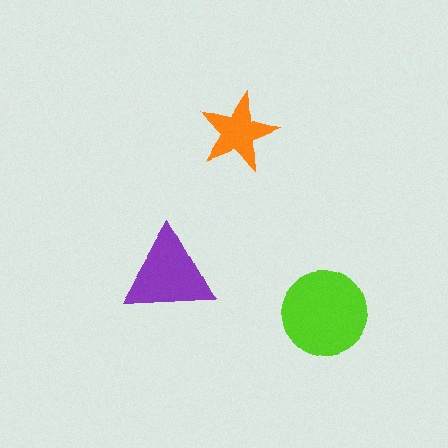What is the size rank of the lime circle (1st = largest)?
1st.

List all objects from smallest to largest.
The orange star, the purple triangle, the lime circle.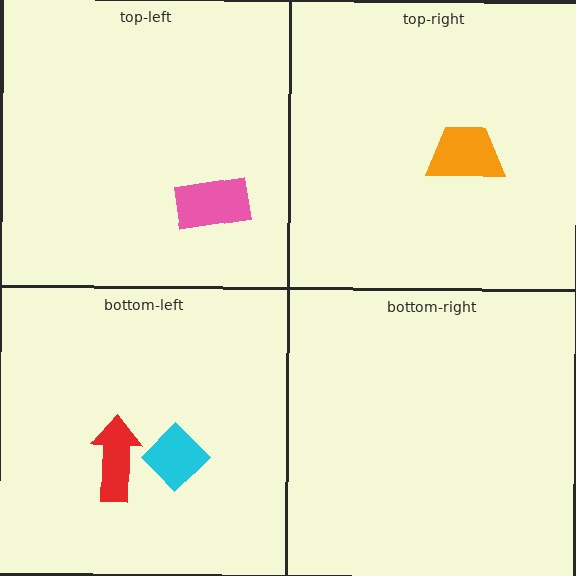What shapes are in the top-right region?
The orange trapezoid.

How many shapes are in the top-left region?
1.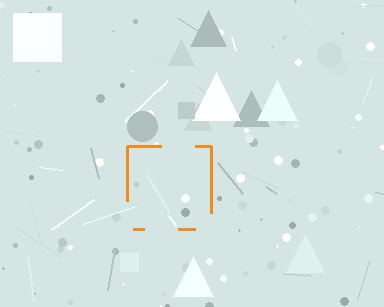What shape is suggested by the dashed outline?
The dashed outline suggests a square.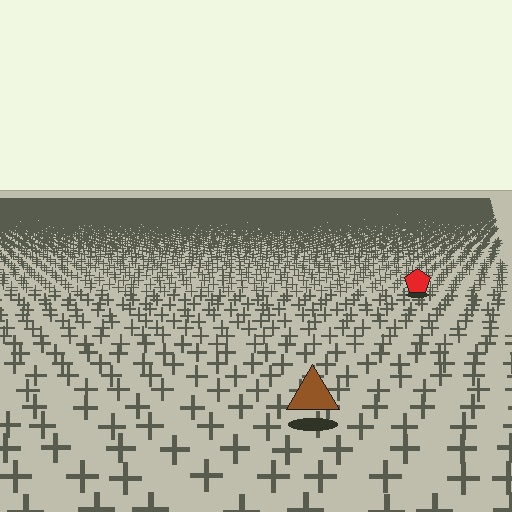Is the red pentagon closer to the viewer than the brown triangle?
No. The brown triangle is closer — you can tell from the texture gradient: the ground texture is coarser near it.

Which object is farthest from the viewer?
The red pentagon is farthest from the viewer. It appears smaller and the ground texture around it is denser.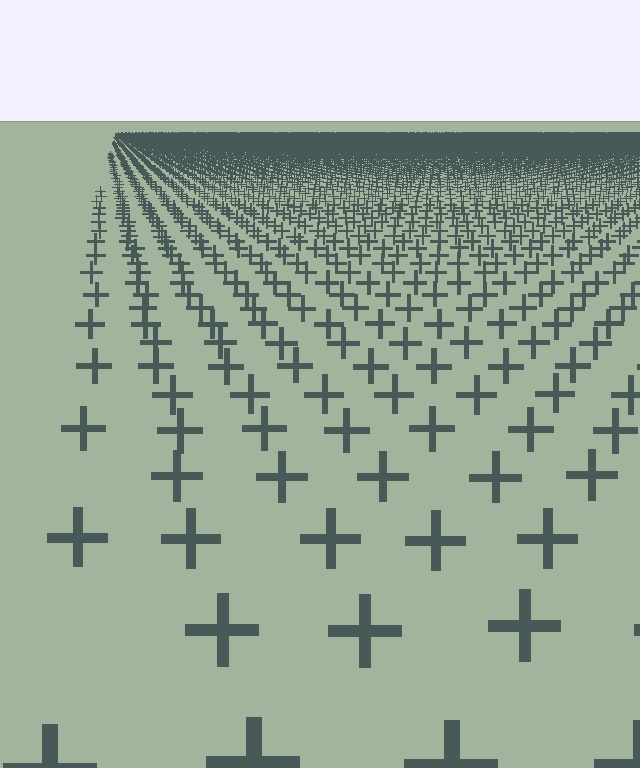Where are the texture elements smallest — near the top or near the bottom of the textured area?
Near the top.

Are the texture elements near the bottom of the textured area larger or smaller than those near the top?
Larger. Near the bottom, elements are closer to the viewer and appear at a bigger on-screen size.